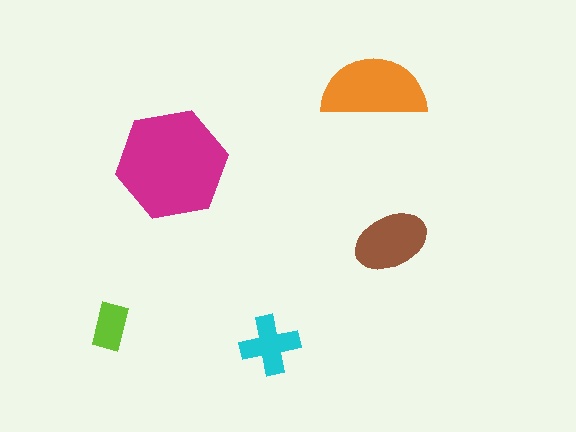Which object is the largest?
The magenta hexagon.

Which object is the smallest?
The lime rectangle.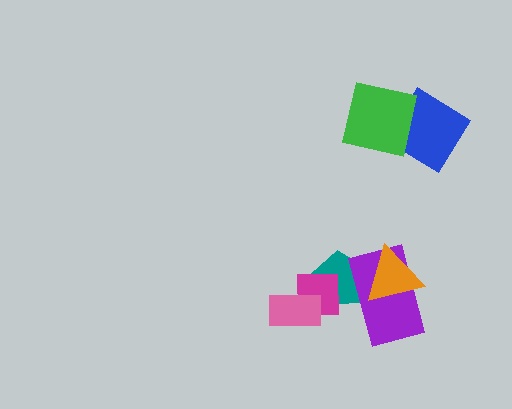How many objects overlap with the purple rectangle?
2 objects overlap with the purple rectangle.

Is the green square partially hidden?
No, no other shape covers it.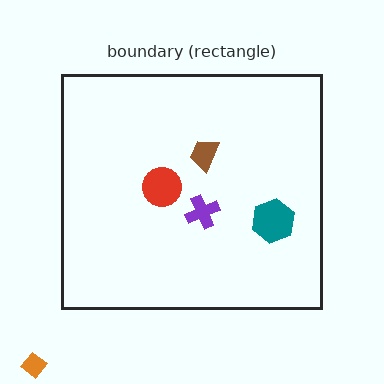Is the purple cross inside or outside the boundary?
Inside.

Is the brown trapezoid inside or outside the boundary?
Inside.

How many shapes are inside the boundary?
4 inside, 1 outside.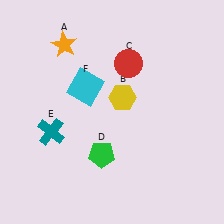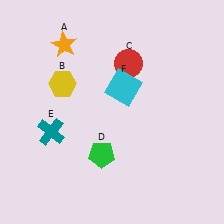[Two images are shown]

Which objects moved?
The objects that moved are: the yellow hexagon (B), the cyan square (F).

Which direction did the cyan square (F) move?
The cyan square (F) moved right.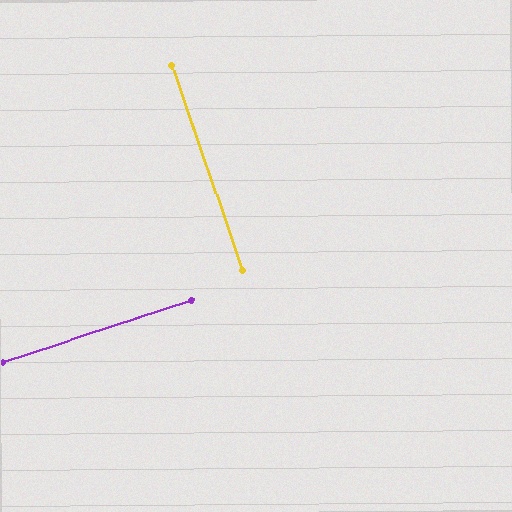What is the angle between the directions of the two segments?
Approximately 89 degrees.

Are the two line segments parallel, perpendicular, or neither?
Perpendicular — they meet at approximately 89°.